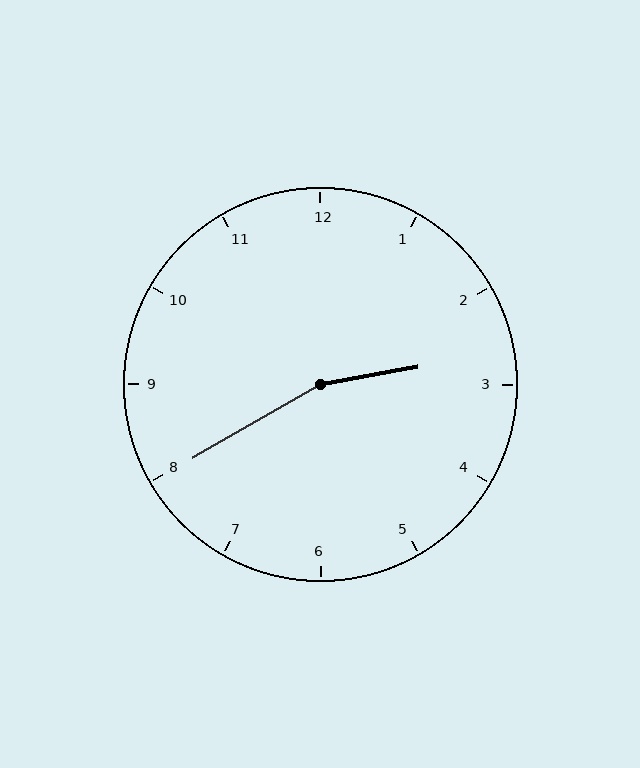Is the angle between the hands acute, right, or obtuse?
It is obtuse.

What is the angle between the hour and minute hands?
Approximately 160 degrees.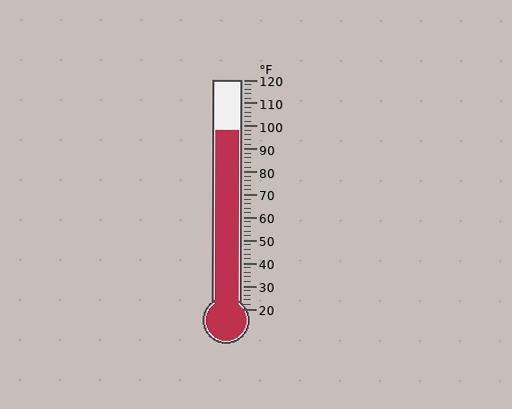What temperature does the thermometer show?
The thermometer shows approximately 98°F.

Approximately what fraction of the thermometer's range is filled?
The thermometer is filled to approximately 80% of its range.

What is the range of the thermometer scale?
The thermometer scale ranges from 20°F to 120°F.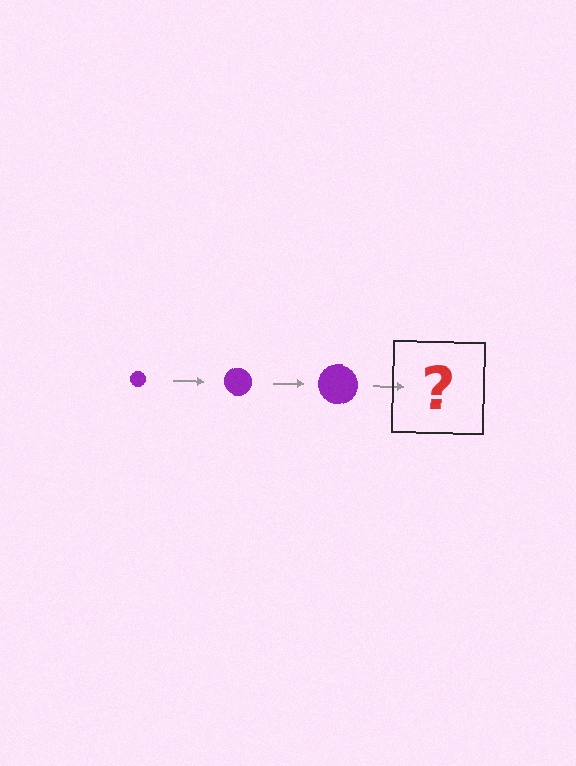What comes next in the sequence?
The next element should be a purple circle, larger than the previous one.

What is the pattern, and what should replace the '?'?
The pattern is that the circle gets progressively larger each step. The '?' should be a purple circle, larger than the previous one.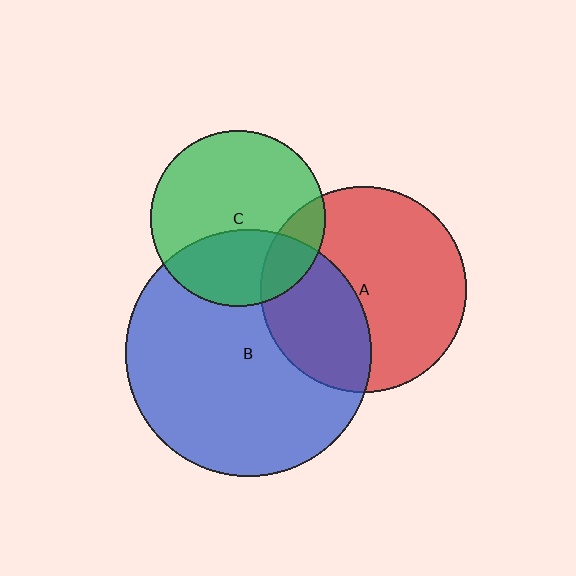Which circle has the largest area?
Circle B (blue).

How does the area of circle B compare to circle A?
Approximately 1.4 times.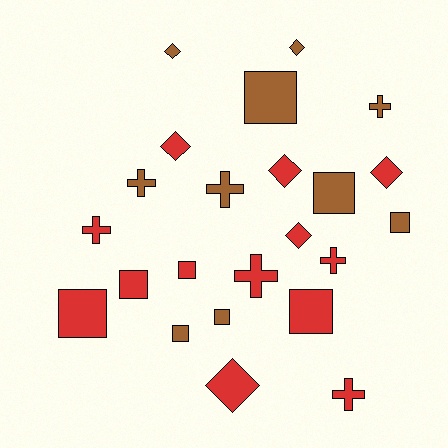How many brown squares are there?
There are 5 brown squares.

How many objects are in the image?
There are 23 objects.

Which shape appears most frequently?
Square, with 9 objects.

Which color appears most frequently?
Red, with 13 objects.